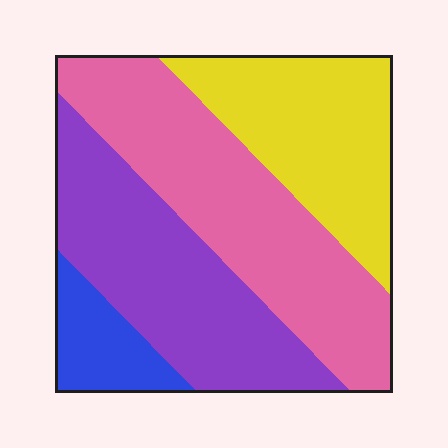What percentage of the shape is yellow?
Yellow covers roughly 25% of the shape.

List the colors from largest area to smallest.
From largest to smallest: pink, purple, yellow, blue.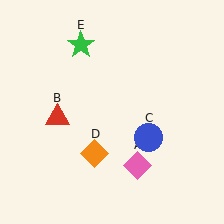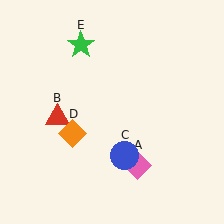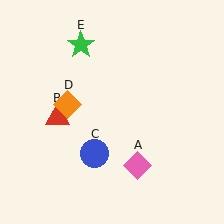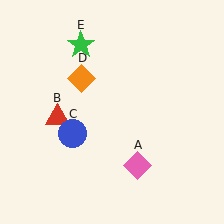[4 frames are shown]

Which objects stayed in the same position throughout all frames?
Pink diamond (object A) and red triangle (object B) and green star (object E) remained stationary.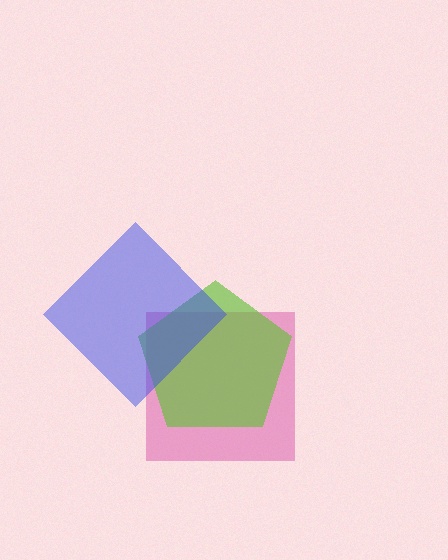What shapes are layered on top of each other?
The layered shapes are: a magenta square, a lime pentagon, a blue diamond.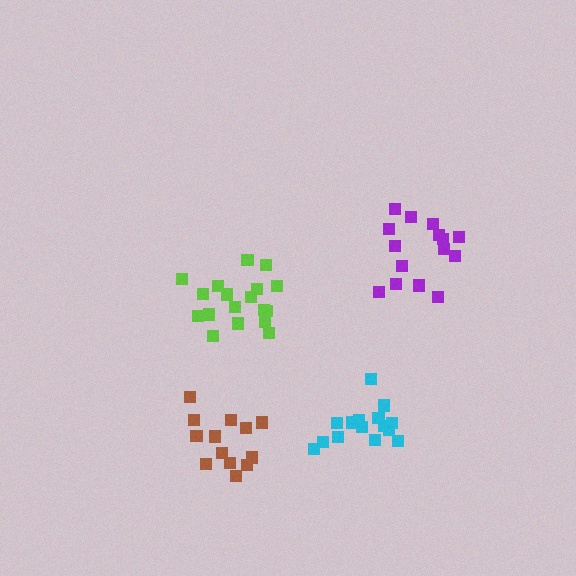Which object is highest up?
The purple cluster is topmost.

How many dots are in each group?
Group 1: 13 dots, Group 2: 18 dots, Group 3: 15 dots, Group 4: 15 dots (61 total).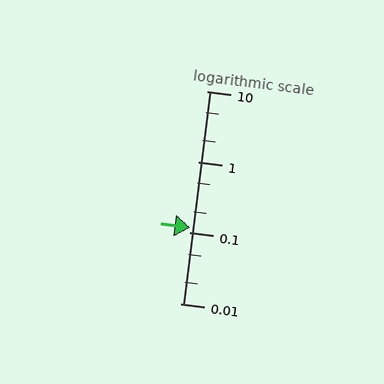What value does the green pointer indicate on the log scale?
The pointer indicates approximately 0.12.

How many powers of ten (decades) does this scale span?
The scale spans 3 decades, from 0.01 to 10.